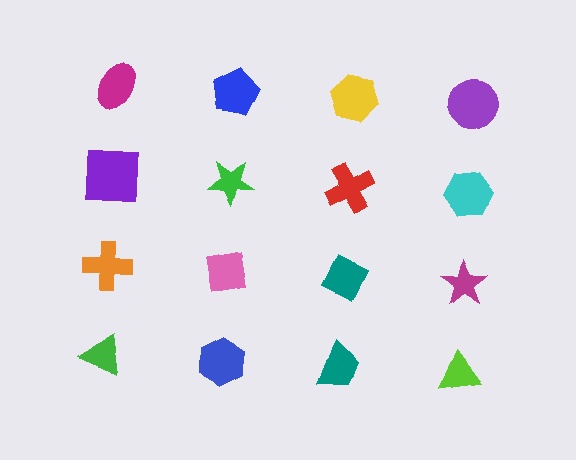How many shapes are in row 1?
4 shapes.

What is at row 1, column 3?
A yellow hexagon.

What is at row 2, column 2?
A green star.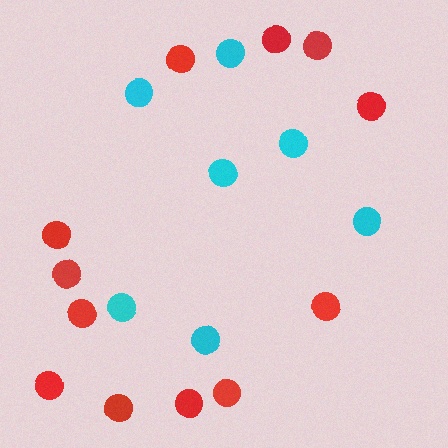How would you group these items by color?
There are 2 groups: one group of cyan circles (7) and one group of red circles (12).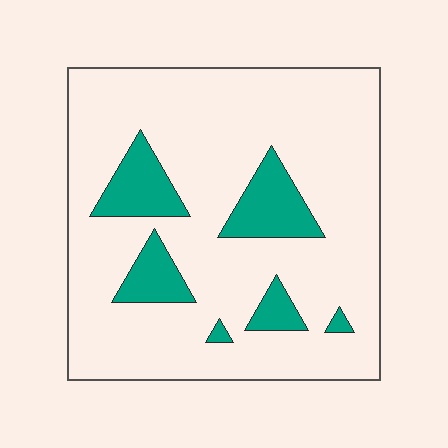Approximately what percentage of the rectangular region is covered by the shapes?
Approximately 15%.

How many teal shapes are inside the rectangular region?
6.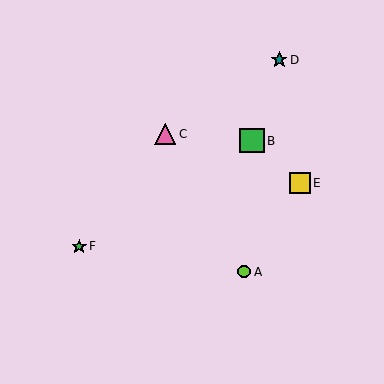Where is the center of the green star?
The center of the green star is at (79, 246).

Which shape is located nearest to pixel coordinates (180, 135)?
The pink triangle (labeled C) at (165, 134) is nearest to that location.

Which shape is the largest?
The green square (labeled B) is the largest.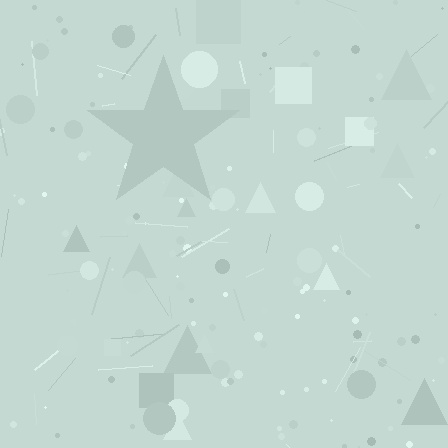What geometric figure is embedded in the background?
A star is embedded in the background.